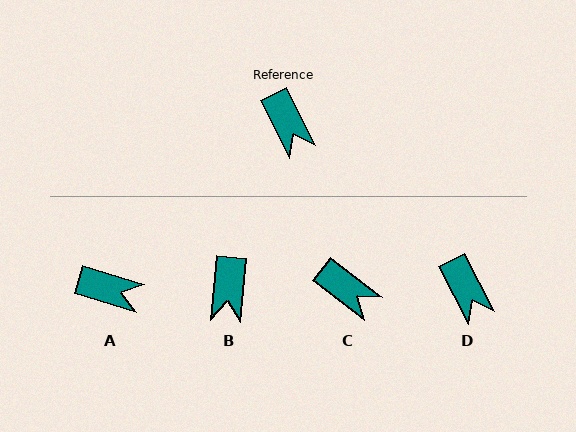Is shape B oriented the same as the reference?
No, it is off by about 33 degrees.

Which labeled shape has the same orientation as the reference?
D.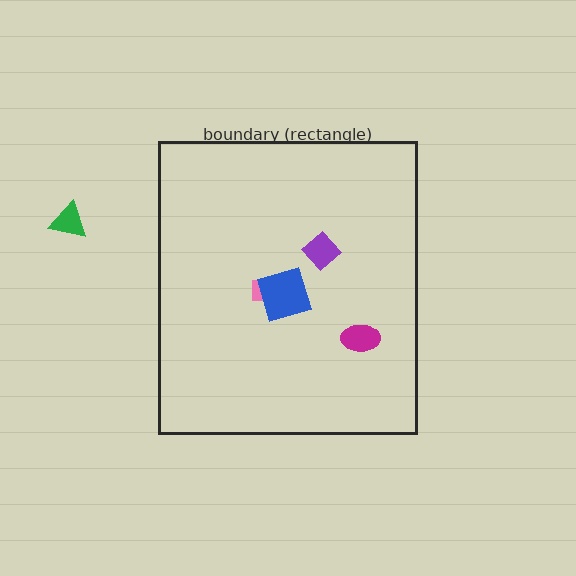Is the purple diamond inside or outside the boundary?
Inside.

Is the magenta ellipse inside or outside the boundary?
Inside.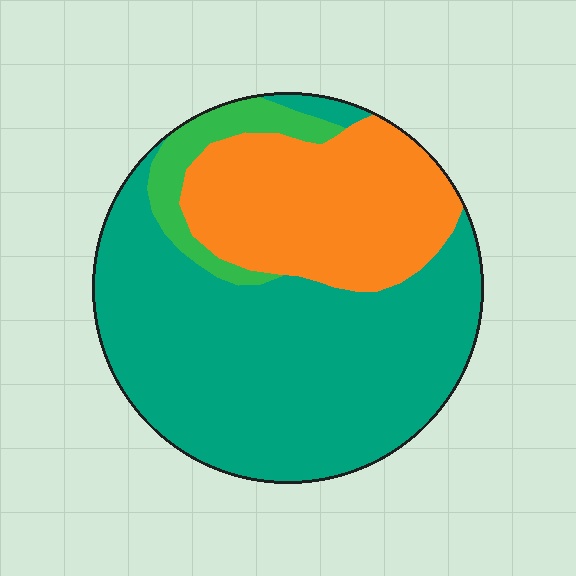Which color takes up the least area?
Green, at roughly 10%.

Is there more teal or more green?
Teal.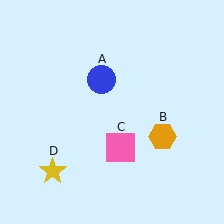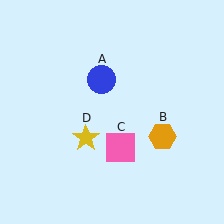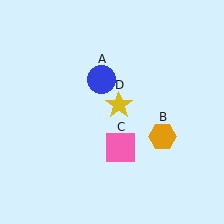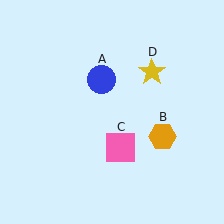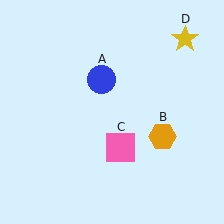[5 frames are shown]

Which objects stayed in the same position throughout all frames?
Blue circle (object A) and orange hexagon (object B) and pink square (object C) remained stationary.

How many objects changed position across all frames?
1 object changed position: yellow star (object D).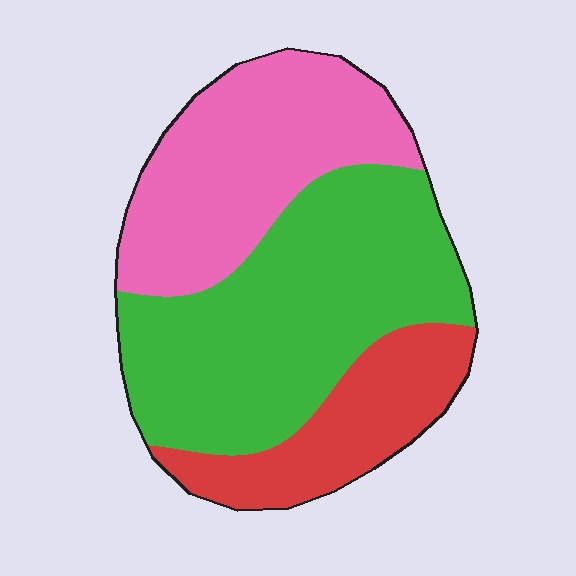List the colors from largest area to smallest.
From largest to smallest: green, pink, red.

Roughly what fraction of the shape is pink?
Pink covers roughly 35% of the shape.